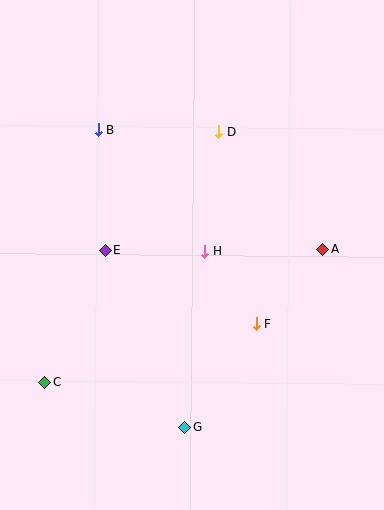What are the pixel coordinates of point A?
Point A is at (323, 250).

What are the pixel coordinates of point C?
Point C is at (44, 382).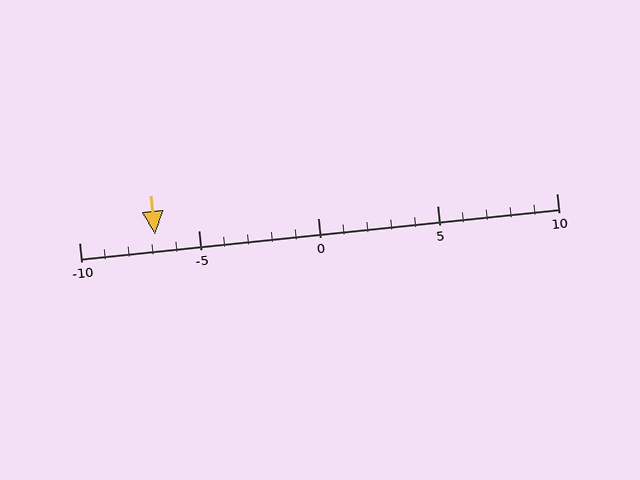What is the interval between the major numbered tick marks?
The major tick marks are spaced 5 units apart.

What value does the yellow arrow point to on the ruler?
The yellow arrow points to approximately -7.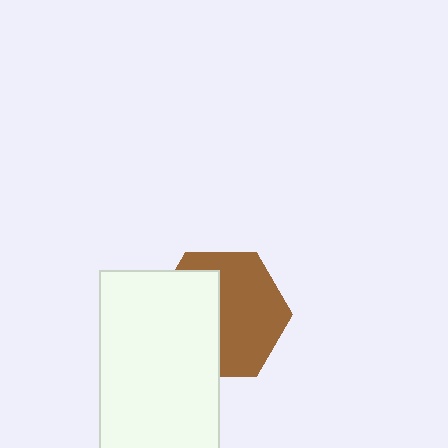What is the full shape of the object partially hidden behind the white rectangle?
The partially hidden object is a brown hexagon.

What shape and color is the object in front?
The object in front is a white rectangle.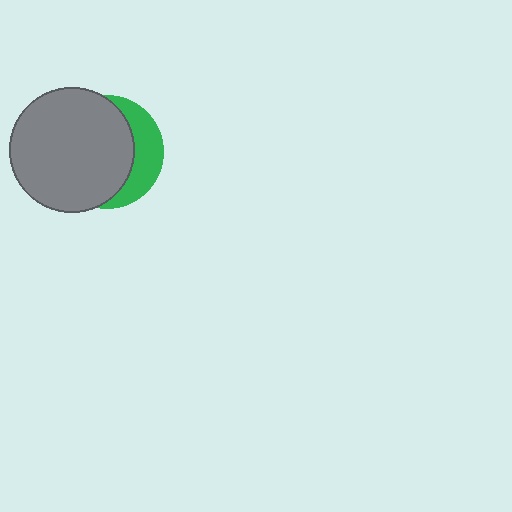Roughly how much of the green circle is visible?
A small part of it is visible (roughly 30%).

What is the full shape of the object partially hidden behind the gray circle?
The partially hidden object is a green circle.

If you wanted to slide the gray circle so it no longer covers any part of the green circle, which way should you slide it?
Slide it left — that is the most direct way to separate the two shapes.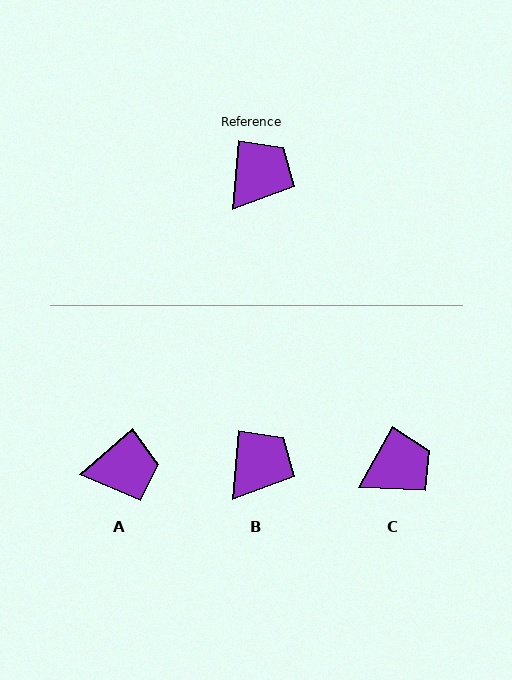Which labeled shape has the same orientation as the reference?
B.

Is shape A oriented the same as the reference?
No, it is off by about 44 degrees.